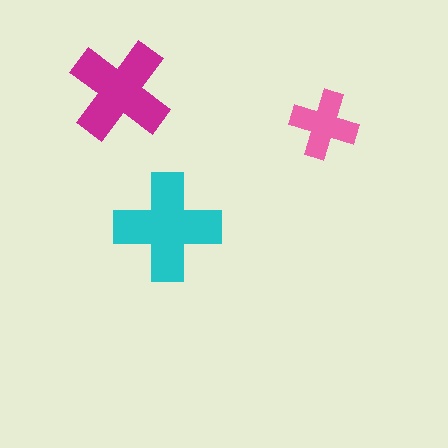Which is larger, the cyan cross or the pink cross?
The cyan one.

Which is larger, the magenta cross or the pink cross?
The magenta one.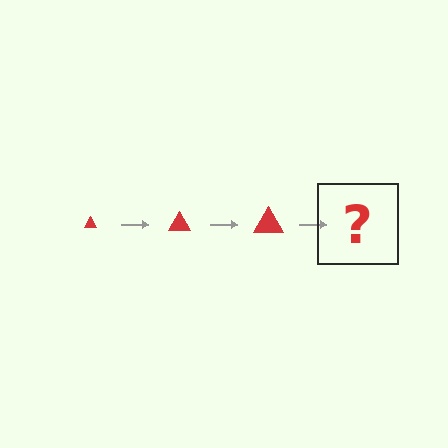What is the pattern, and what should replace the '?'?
The pattern is that the triangle gets progressively larger each step. The '?' should be a red triangle, larger than the previous one.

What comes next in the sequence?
The next element should be a red triangle, larger than the previous one.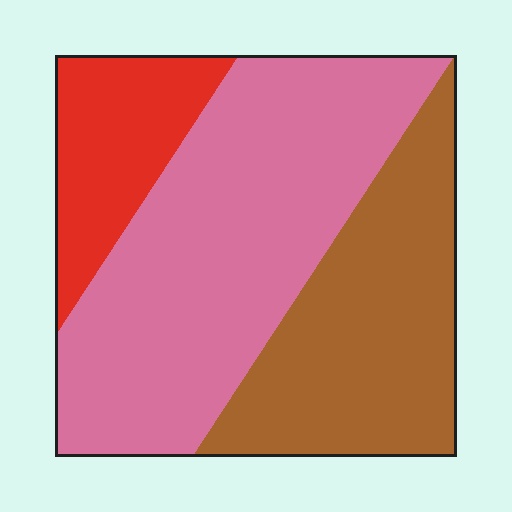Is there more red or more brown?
Brown.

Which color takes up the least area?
Red, at roughly 15%.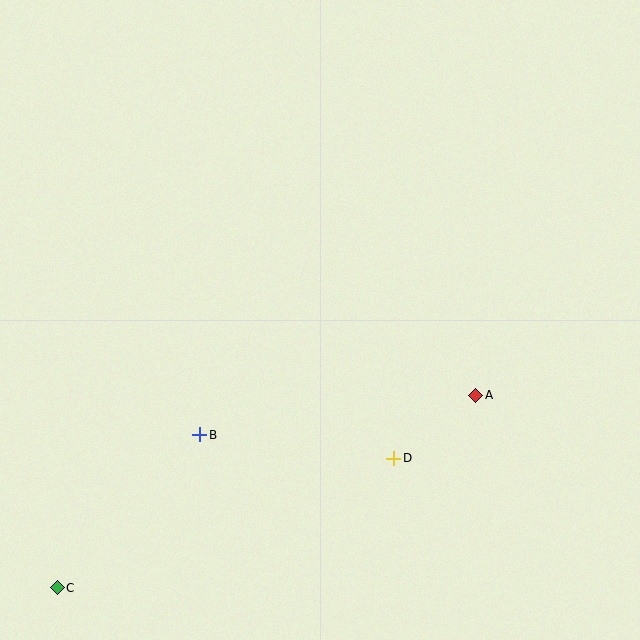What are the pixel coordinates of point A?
Point A is at (476, 395).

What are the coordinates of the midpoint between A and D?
The midpoint between A and D is at (435, 427).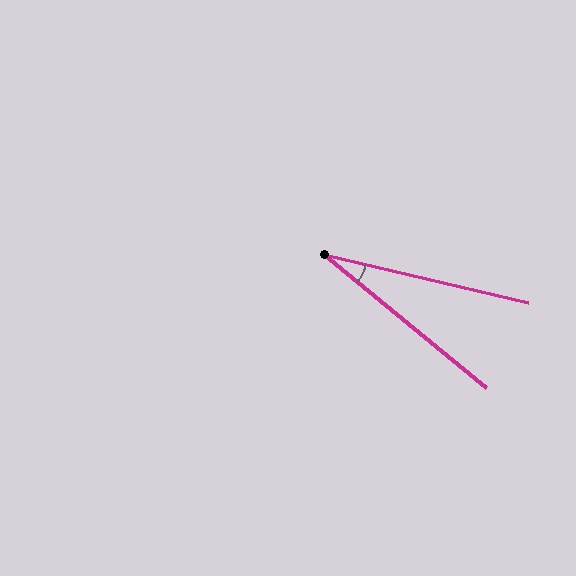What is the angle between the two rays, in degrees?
Approximately 26 degrees.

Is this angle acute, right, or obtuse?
It is acute.